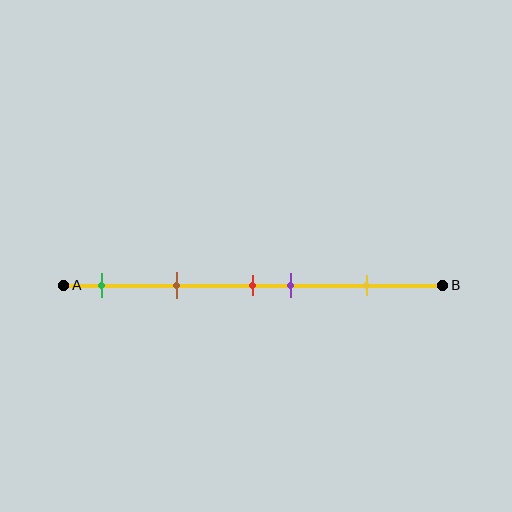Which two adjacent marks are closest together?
The red and purple marks are the closest adjacent pair.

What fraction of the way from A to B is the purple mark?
The purple mark is approximately 60% (0.6) of the way from A to B.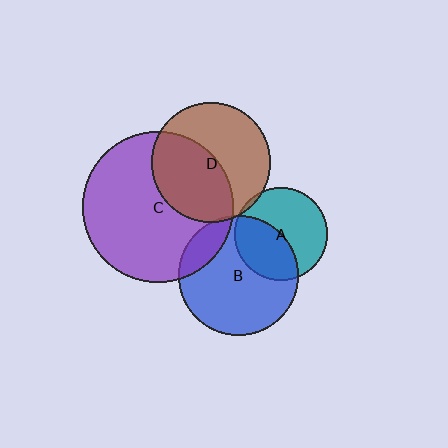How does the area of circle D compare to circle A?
Approximately 1.6 times.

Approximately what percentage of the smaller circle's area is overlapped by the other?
Approximately 50%.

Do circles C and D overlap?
Yes.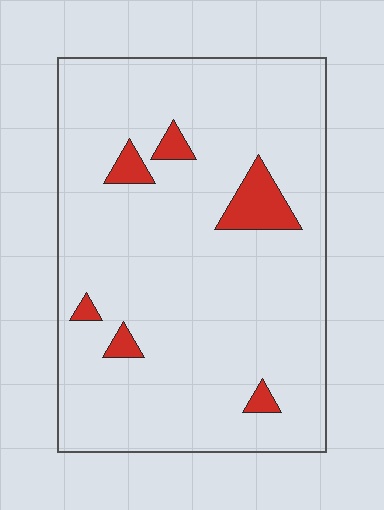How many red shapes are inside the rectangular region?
6.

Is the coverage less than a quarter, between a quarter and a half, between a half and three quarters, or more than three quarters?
Less than a quarter.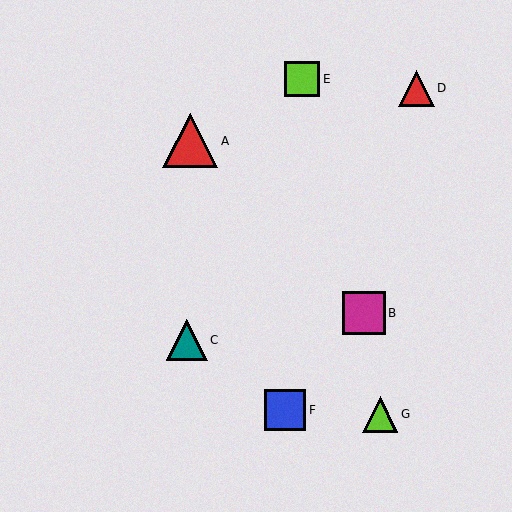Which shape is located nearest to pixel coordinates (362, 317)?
The magenta square (labeled B) at (364, 313) is nearest to that location.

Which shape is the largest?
The red triangle (labeled A) is the largest.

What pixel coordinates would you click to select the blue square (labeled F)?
Click at (285, 410) to select the blue square F.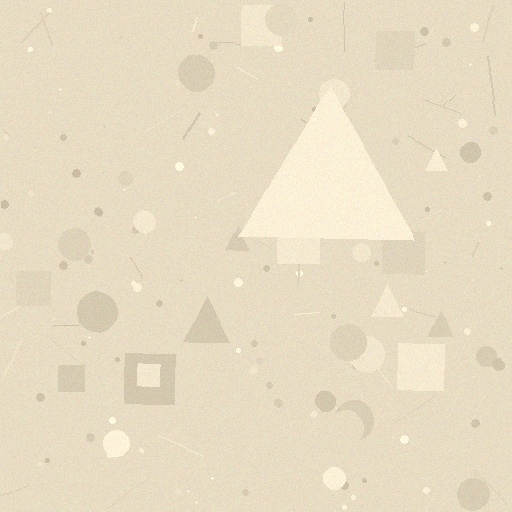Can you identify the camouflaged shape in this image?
The camouflaged shape is a triangle.